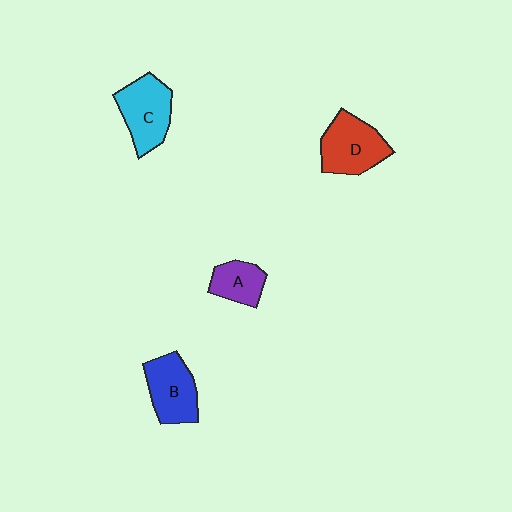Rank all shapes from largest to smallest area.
From largest to smallest: D (red), C (cyan), B (blue), A (purple).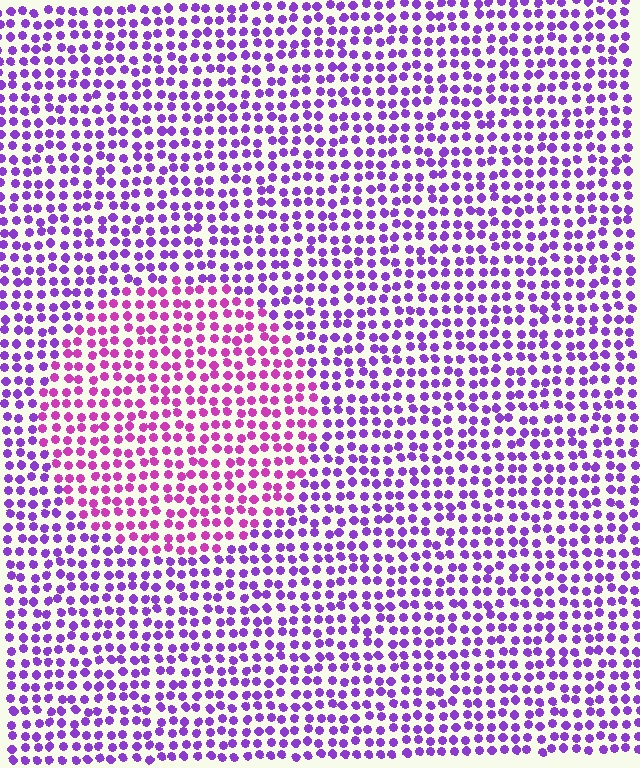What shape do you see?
I see a circle.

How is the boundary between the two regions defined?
The boundary is defined purely by a slight shift in hue (about 35 degrees). Spacing, size, and orientation are identical on both sides.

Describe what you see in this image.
The image is filled with small purple elements in a uniform arrangement. A circle-shaped region is visible where the elements are tinted to a slightly different hue, forming a subtle color boundary.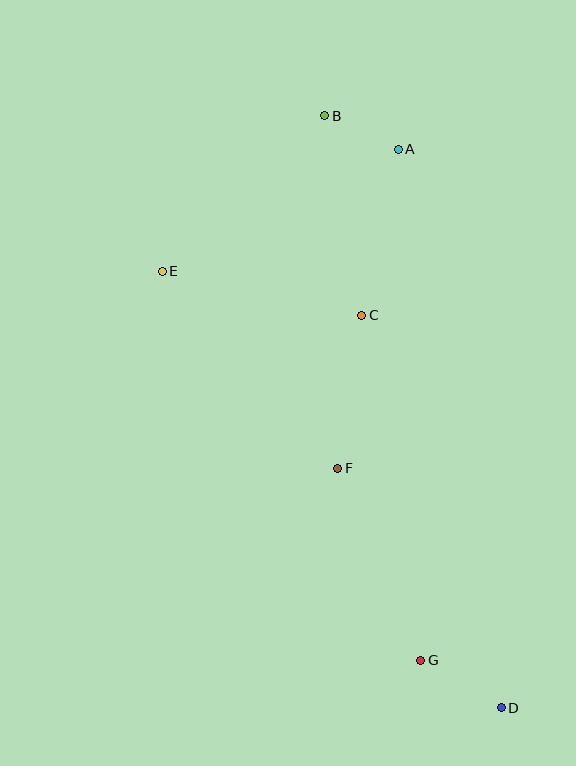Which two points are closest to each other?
Points A and B are closest to each other.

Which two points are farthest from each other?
Points B and D are farthest from each other.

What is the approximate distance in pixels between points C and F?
The distance between C and F is approximately 155 pixels.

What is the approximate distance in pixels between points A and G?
The distance between A and G is approximately 511 pixels.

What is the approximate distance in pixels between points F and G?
The distance between F and G is approximately 209 pixels.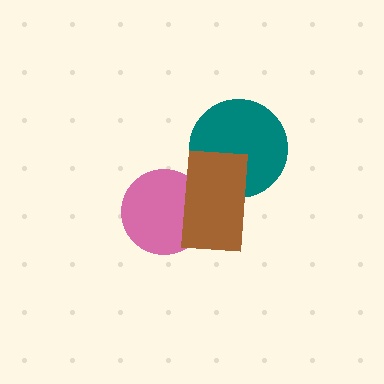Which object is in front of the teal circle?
The brown rectangle is in front of the teal circle.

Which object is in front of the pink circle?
The brown rectangle is in front of the pink circle.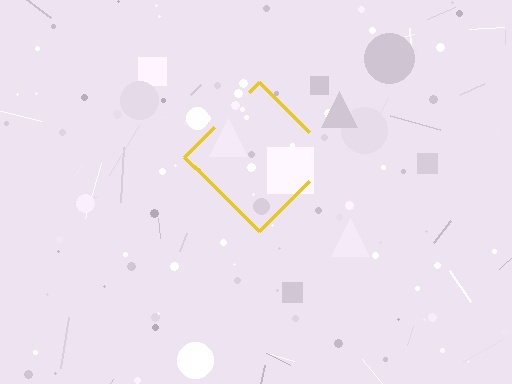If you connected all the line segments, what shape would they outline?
They would outline a diamond.